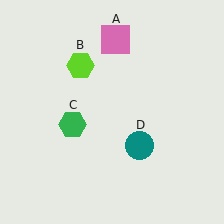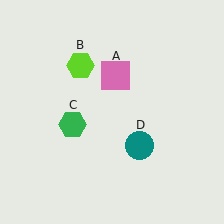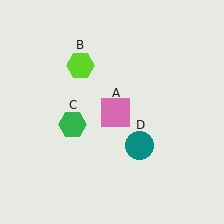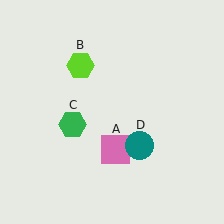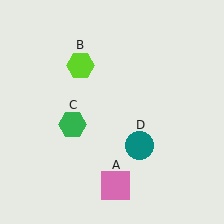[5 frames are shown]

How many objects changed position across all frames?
1 object changed position: pink square (object A).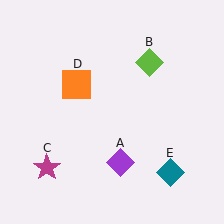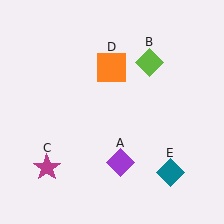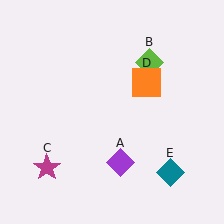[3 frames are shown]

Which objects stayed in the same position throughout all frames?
Purple diamond (object A) and lime diamond (object B) and magenta star (object C) and teal diamond (object E) remained stationary.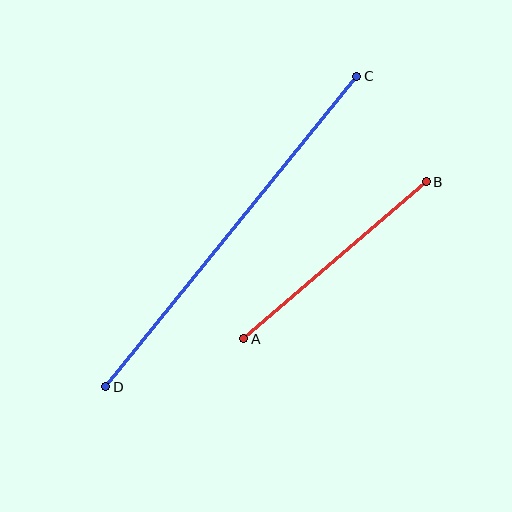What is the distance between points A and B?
The distance is approximately 241 pixels.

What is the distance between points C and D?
The distance is approximately 399 pixels.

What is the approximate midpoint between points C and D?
The midpoint is at approximately (231, 232) pixels.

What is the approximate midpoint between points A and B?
The midpoint is at approximately (335, 260) pixels.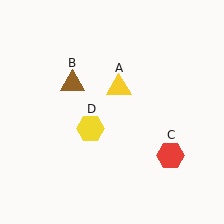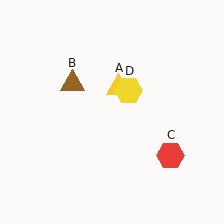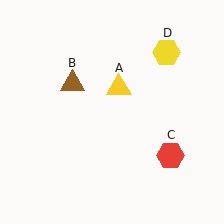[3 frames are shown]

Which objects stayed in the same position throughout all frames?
Yellow triangle (object A) and brown triangle (object B) and red hexagon (object C) remained stationary.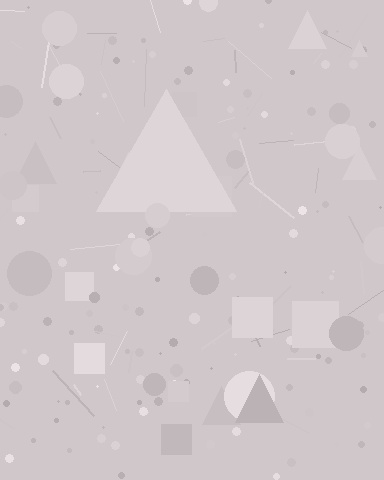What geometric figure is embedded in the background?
A triangle is embedded in the background.